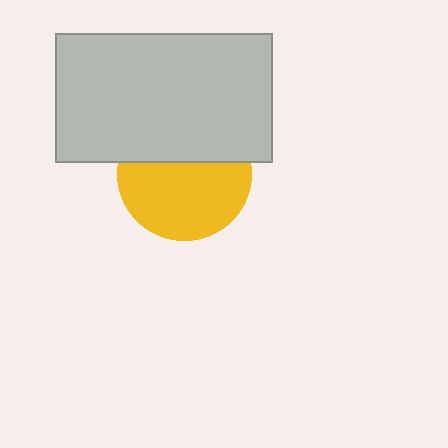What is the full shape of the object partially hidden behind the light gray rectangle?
The partially hidden object is a yellow circle.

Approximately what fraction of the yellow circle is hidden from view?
Roughly 40% of the yellow circle is hidden behind the light gray rectangle.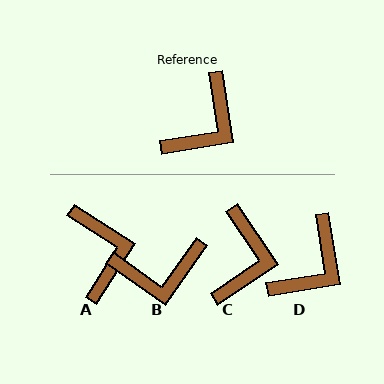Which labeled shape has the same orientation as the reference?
D.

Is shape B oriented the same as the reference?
No, it is off by about 44 degrees.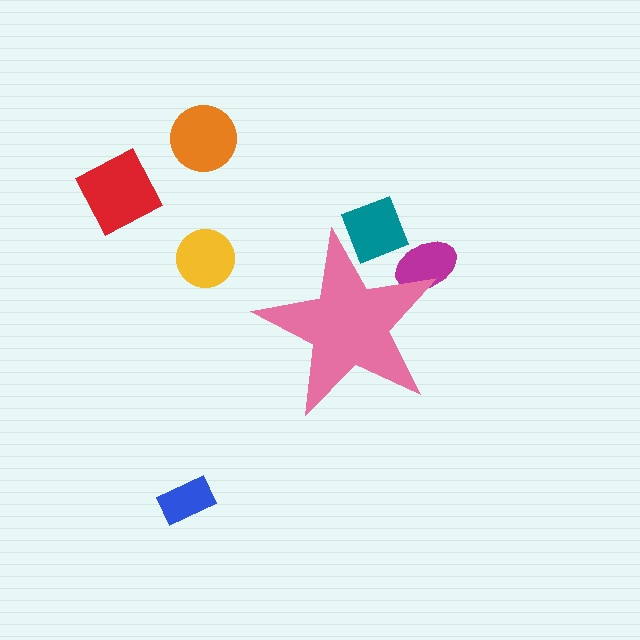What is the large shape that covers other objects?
A pink star.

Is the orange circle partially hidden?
No, the orange circle is fully visible.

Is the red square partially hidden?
No, the red square is fully visible.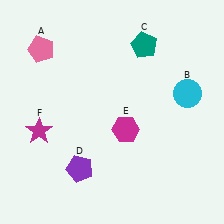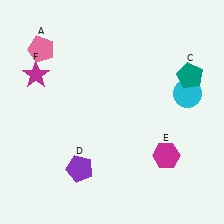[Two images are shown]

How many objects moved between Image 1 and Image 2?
3 objects moved between the two images.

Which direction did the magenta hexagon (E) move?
The magenta hexagon (E) moved right.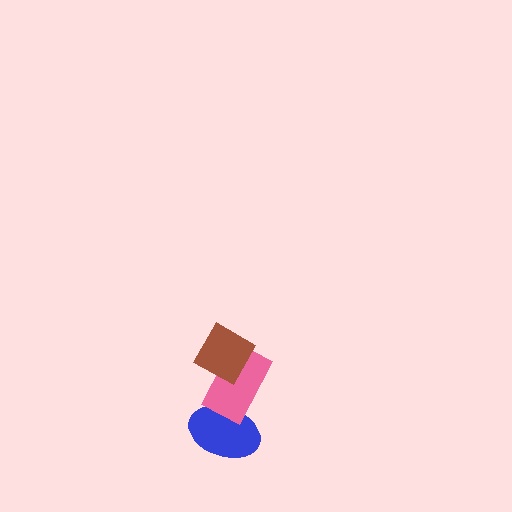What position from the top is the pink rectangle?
The pink rectangle is 2nd from the top.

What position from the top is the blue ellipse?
The blue ellipse is 3rd from the top.